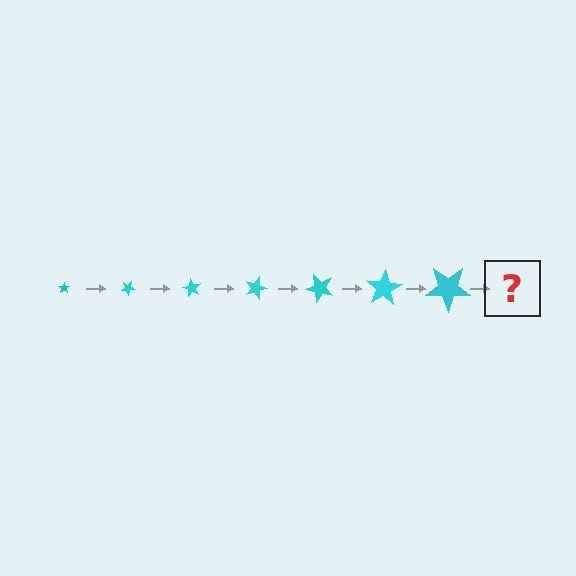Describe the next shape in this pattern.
It should be a star, larger than the previous one and rotated 210 degrees from the start.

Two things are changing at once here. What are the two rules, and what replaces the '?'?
The two rules are that the star grows larger each step and it rotates 30 degrees each step. The '?' should be a star, larger than the previous one and rotated 210 degrees from the start.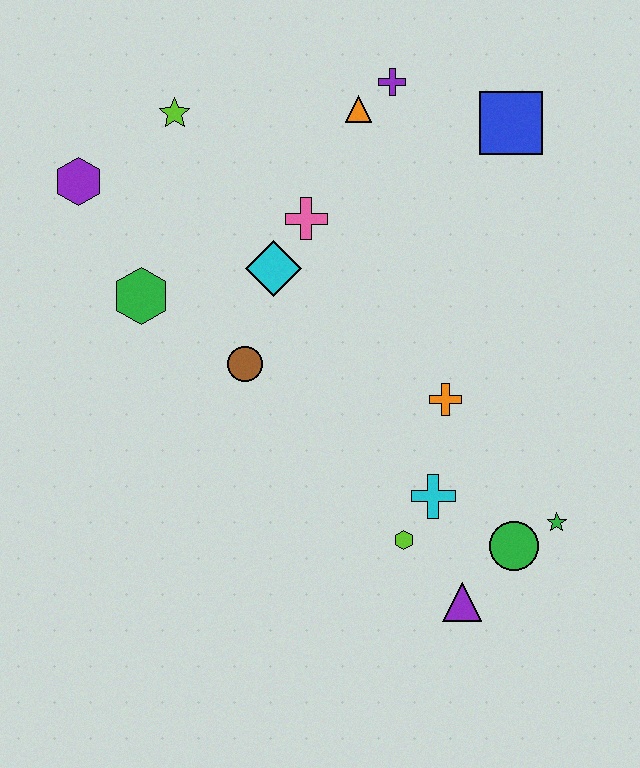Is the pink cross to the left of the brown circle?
No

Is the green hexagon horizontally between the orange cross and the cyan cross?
No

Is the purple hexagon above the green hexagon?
Yes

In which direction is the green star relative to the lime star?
The green star is below the lime star.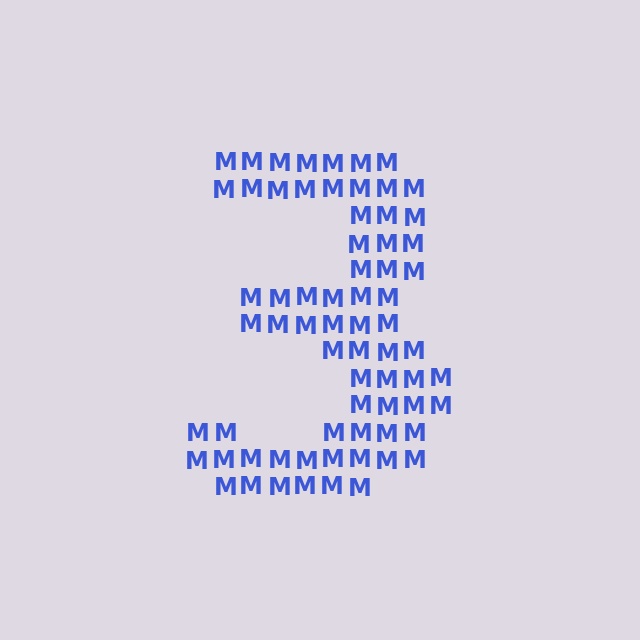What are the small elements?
The small elements are letter M's.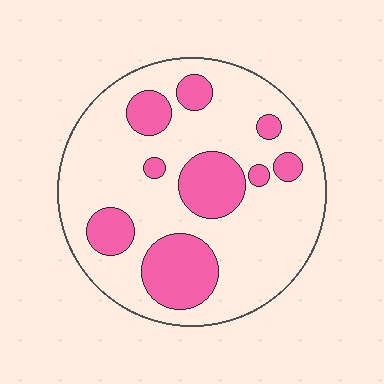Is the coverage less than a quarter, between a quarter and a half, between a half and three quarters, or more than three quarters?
Between a quarter and a half.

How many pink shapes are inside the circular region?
9.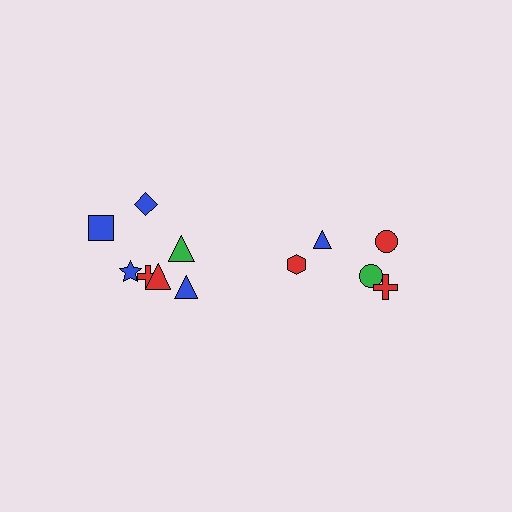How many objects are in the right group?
There are 5 objects.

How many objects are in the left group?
There are 7 objects.